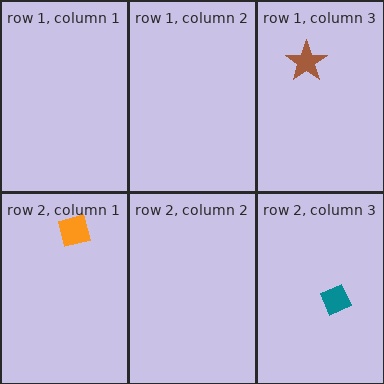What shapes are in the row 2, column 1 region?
The orange square.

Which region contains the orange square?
The row 2, column 1 region.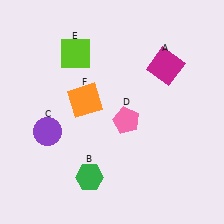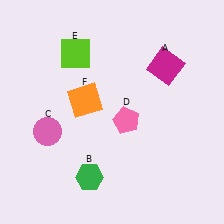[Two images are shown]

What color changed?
The circle (C) changed from purple in Image 1 to pink in Image 2.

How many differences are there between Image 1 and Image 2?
There is 1 difference between the two images.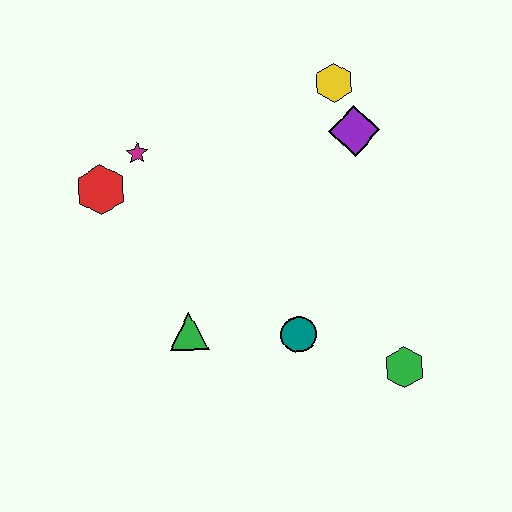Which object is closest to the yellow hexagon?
The purple diamond is closest to the yellow hexagon.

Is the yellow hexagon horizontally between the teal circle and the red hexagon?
No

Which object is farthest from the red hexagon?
The green hexagon is farthest from the red hexagon.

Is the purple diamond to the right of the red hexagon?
Yes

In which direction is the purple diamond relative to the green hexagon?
The purple diamond is above the green hexagon.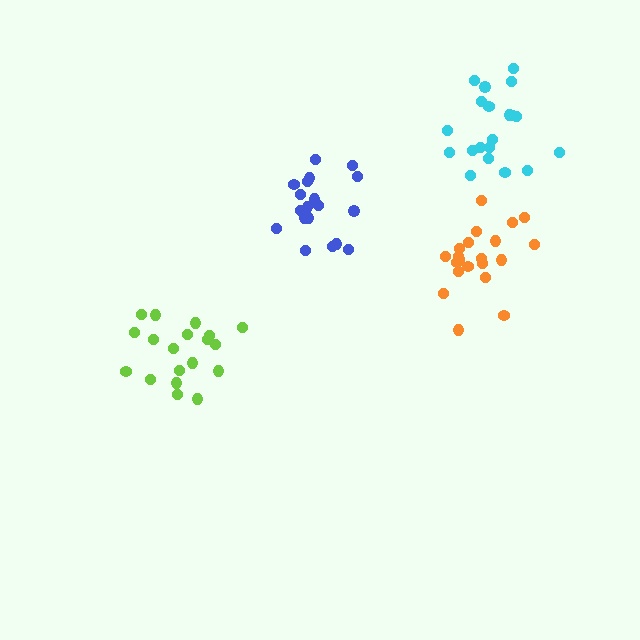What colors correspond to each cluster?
The clusters are colored: lime, cyan, orange, blue.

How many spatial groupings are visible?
There are 4 spatial groupings.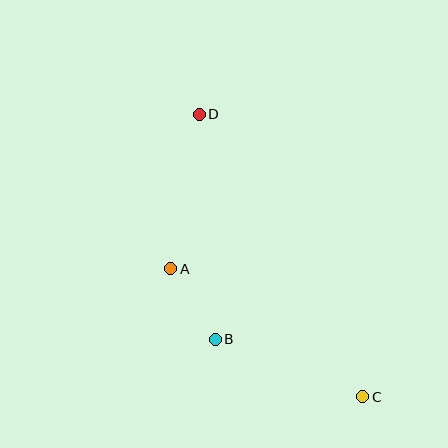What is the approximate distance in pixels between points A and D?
The distance between A and D is approximately 157 pixels.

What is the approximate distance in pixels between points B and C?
The distance between B and C is approximately 159 pixels.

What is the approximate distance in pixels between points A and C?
The distance between A and C is approximately 231 pixels.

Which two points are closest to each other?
Points A and B are closest to each other.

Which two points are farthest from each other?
Points C and D are farthest from each other.